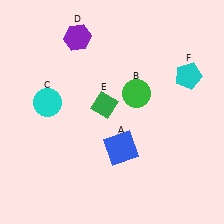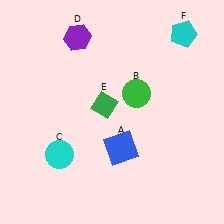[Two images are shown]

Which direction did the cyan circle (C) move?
The cyan circle (C) moved down.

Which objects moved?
The objects that moved are: the cyan circle (C), the cyan pentagon (F).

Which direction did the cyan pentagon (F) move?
The cyan pentagon (F) moved up.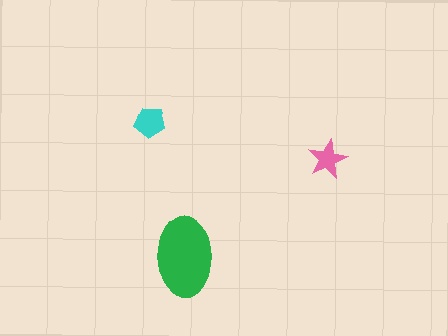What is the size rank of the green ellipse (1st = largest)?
1st.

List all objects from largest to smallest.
The green ellipse, the cyan pentagon, the pink star.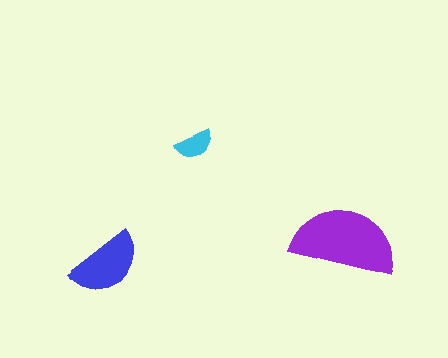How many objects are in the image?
There are 3 objects in the image.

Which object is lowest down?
The blue semicircle is bottommost.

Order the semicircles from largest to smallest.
the purple one, the blue one, the cyan one.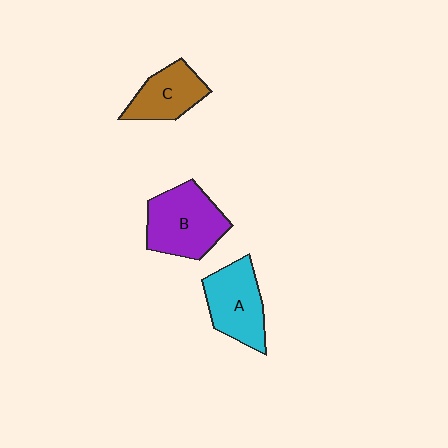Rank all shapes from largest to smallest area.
From largest to smallest: B (purple), A (cyan), C (brown).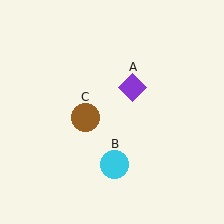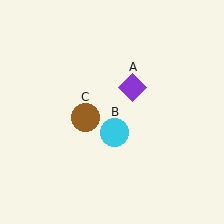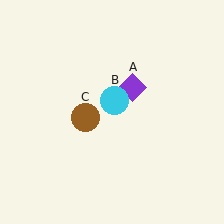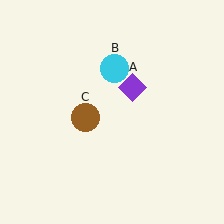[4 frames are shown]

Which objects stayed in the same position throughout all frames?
Purple diamond (object A) and brown circle (object C) remained stationary.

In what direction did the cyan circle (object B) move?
The cyan circle (object B) moved up.